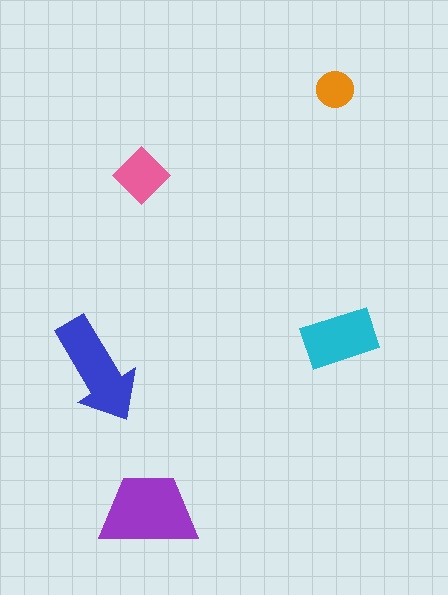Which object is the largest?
The purple trapezoid.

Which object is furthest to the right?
The cyan rectangle is rightmost.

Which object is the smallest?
The orange circle.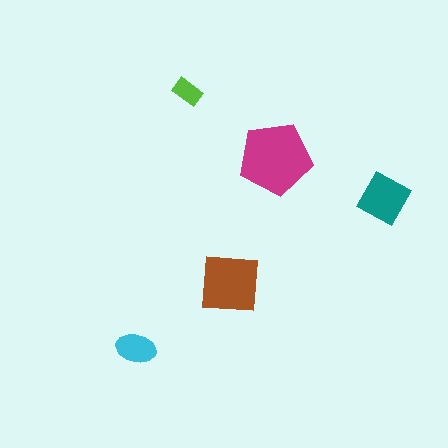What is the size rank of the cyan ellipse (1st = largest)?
4th.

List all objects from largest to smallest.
The magenta pentagon, the brown square, the teal square, the cyan ellipse, the lime rectangle.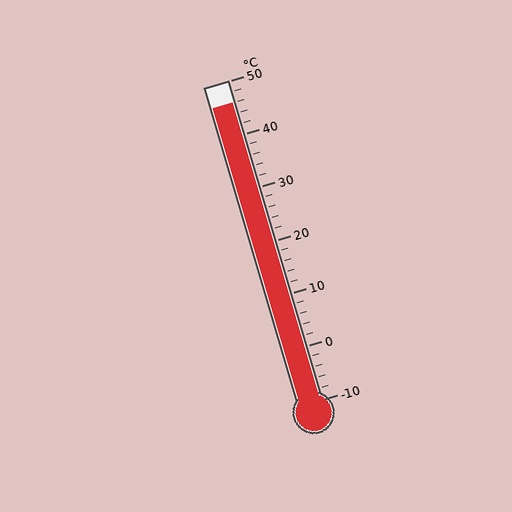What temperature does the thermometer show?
The thermometer shows approximately 46°C.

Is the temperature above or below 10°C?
The temperature is above 10°C.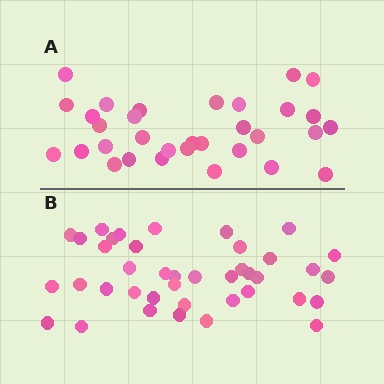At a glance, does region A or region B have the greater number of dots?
Region B (the bottom region) has more dots.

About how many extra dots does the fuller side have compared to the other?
Region B has roughly 8 or so more dots than region A.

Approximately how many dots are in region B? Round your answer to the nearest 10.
About 40 dots.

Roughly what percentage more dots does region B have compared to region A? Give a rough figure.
About 25% more.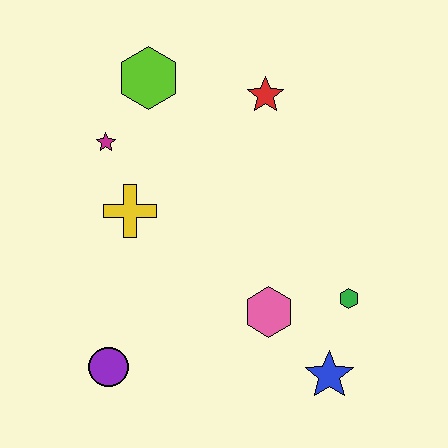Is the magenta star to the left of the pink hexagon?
Yes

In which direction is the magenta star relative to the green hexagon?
The magenta star is to the left of the green hexagon.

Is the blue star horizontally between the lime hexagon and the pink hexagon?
No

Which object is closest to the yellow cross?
The magenta star is closest to the yellow cross.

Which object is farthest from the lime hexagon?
The blue star is farthest from the lime hexagon.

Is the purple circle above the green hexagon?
No